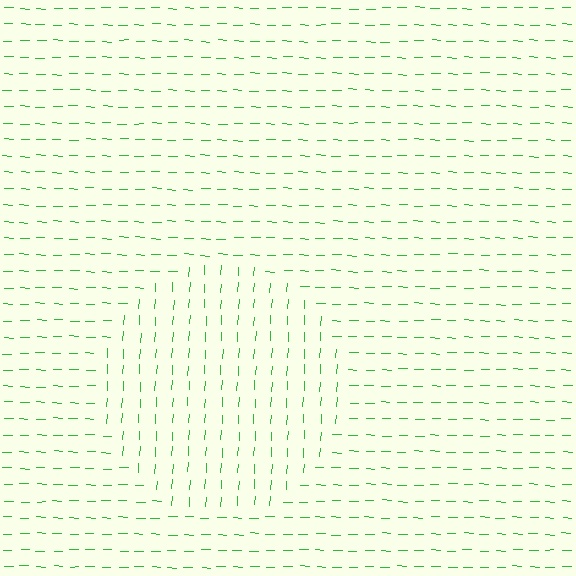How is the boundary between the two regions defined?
The boundary is defined purely by a change in line orientation (approximately 89 degrees difference). All lines are the same color and thickness.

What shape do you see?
I see a circle.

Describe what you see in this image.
The image is filled with small green line segments. A circle region in the image has lines oriented differently from the surrounding lines, creating a visible texture boundary.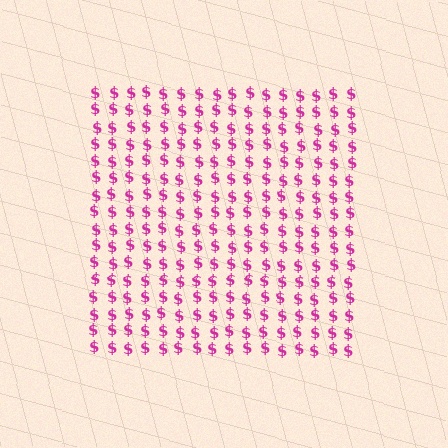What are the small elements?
The small elements are dollar signs.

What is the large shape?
The large shape is a square.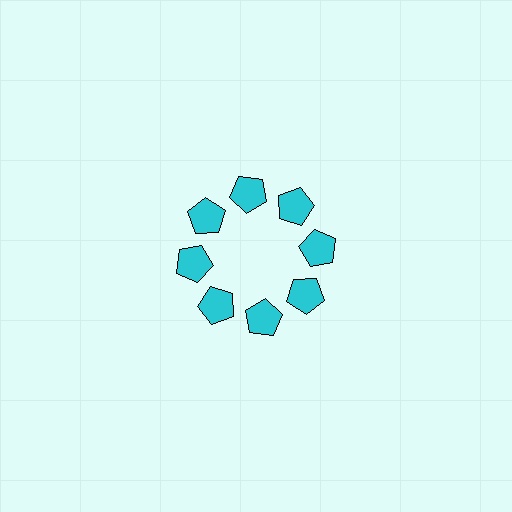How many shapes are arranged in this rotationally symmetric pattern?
There are 8 shapes, arranged in 8 groups of 1.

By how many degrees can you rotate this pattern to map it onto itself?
The pattern maps onto itself every 45 degrees of rotation.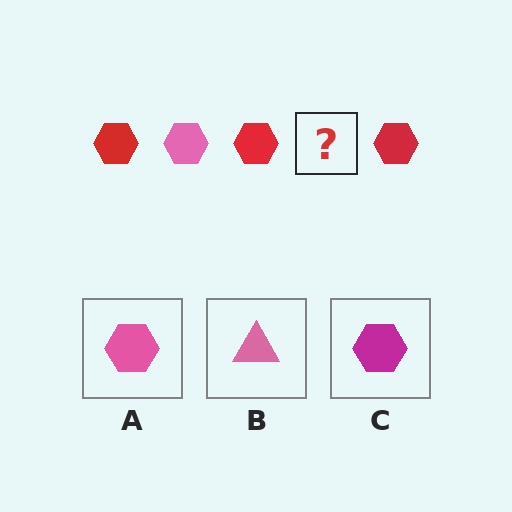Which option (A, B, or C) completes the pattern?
A.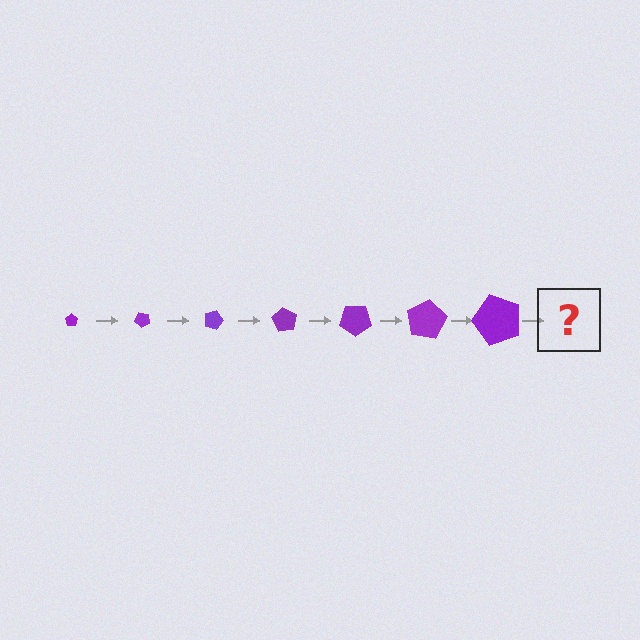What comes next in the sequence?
The next element should be a pentagon, larger than the previous one and rotated 315 degrees from the start.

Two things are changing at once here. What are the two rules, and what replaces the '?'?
The two rules are that the pentagon grows larger each step and it rotates 45 degrees each step. The '?' should be a pentagon, larger than the previous one and rotated 315 degrees from the start.